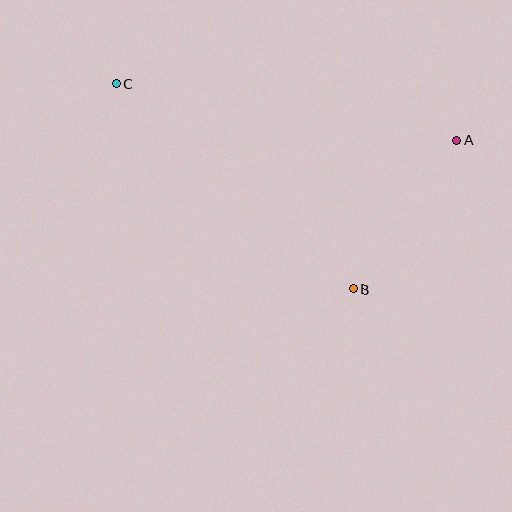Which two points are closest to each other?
Points A and B are closest to each other.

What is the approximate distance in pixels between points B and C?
The distance between B and C is approximately 314 pixels.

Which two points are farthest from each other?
Points A and C are farthest from each other.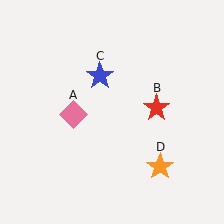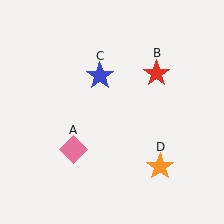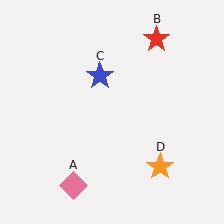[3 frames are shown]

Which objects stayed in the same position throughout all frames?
Blue star (object C) and orange star (object D) remained stationary.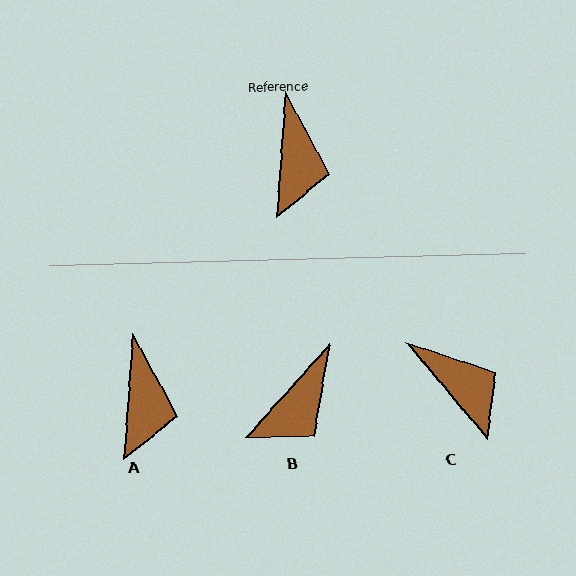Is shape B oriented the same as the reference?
No, it is off by about 38 degrees.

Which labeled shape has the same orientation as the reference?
A.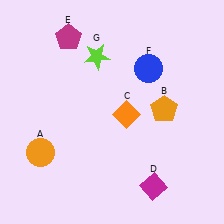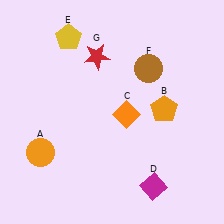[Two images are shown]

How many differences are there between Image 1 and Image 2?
There are 3 differences between the two images.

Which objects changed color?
E changed from magenta to yellow. F changed from blue to brown. G changed from lime to red.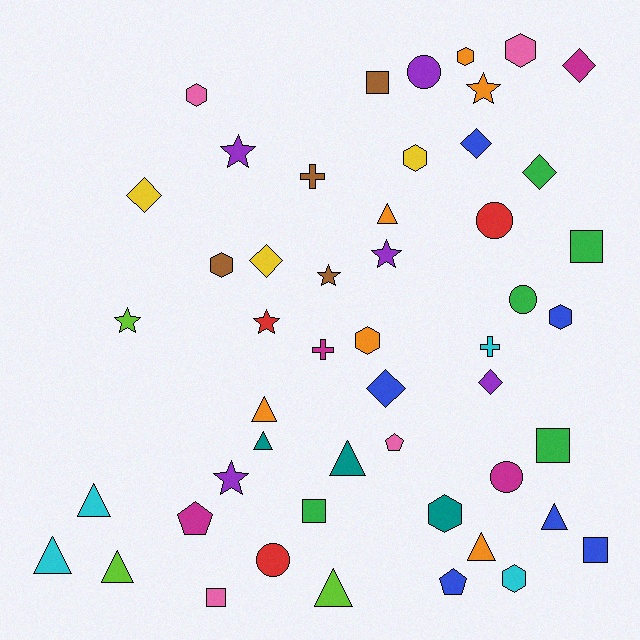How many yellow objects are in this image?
There are 3 yellow objects.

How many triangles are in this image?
There are 10 triangles.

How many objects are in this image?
There are 50 objects.